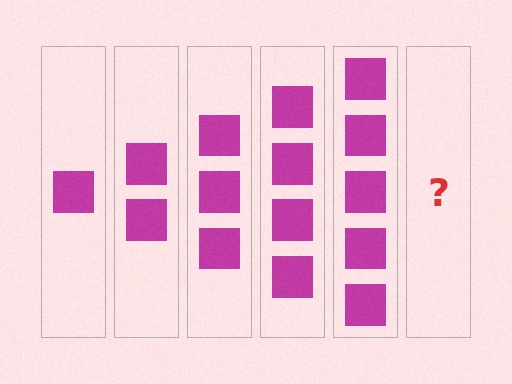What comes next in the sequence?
The next element should be 6 squares.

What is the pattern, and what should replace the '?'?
The pattern is that each step adds one more square. The '?' should be 6 squares.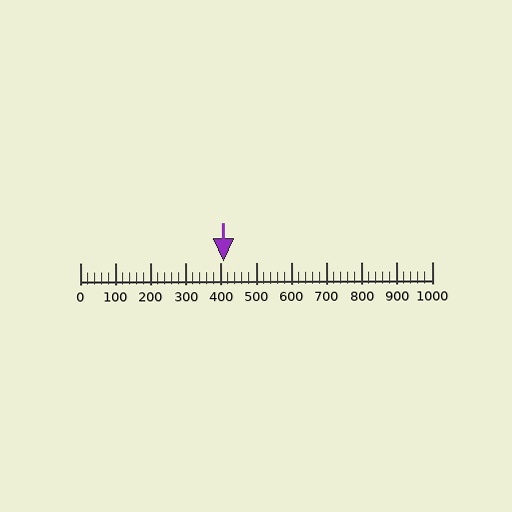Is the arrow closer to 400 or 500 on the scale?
The arrow is closer to 400.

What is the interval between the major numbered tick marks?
The major tick marks are spaced 100 units apart.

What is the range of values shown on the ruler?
The ruler shows values from 0 to 1000.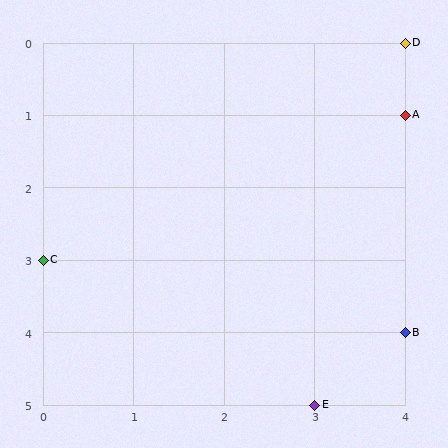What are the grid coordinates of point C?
Point C is at grid coordinates (0, 3).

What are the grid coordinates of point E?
Point E is at grid coordinates (3, 5).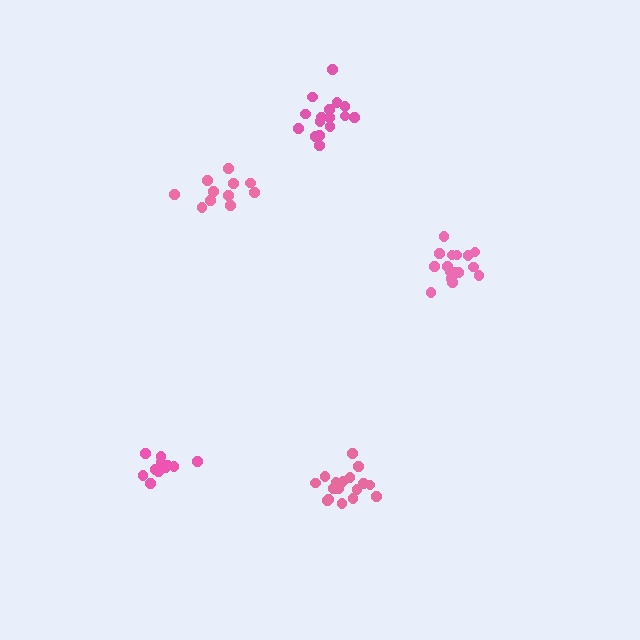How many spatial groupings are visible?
There are 5 spatial groupings.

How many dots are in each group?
Group 1: 11 dots, Group 2: 11 dots, Group 3: 16 dots, Group 4: 16 dots, Group 5: 17 dots (71 total).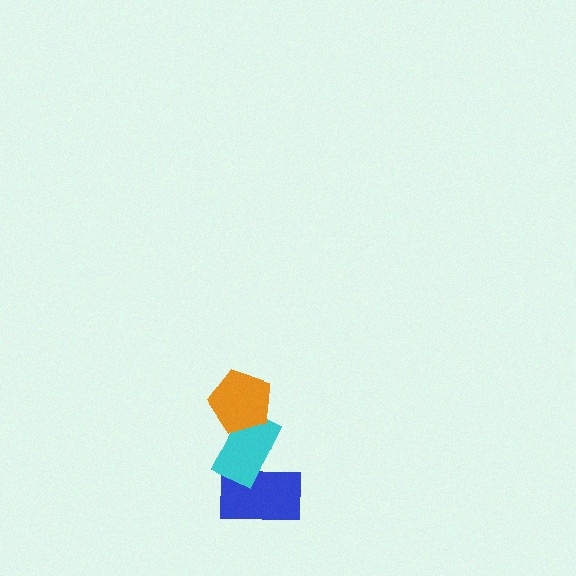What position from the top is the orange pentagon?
The orange pentagon is 1st from the top.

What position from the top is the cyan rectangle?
The cyan rectangle is 2nd from the top.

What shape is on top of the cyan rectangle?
The orange pentagon is on top of the cyan rectangle.